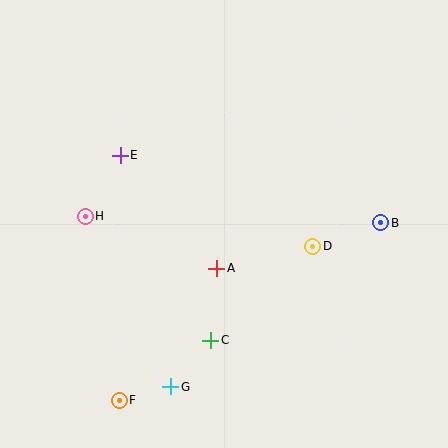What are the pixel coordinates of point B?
Point B is at (381, 223).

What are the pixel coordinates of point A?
Point A is at (217, 268).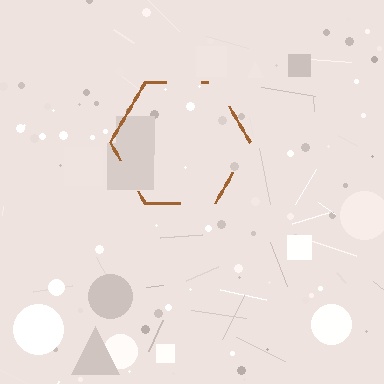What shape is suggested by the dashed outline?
The dashed outline suggests a hexagon.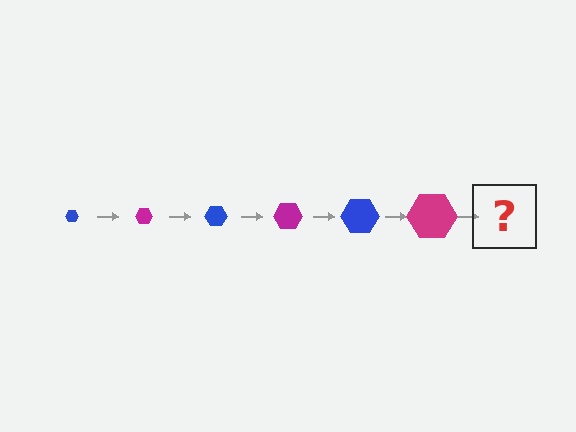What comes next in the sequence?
The next element should be a blue hexagon, larger than the previous one.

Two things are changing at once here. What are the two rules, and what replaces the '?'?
The two rules are that the hexagon grows larger each step and the color cycles through blue and magenta. The '?' should be a blue hexagon, larger than the previous one.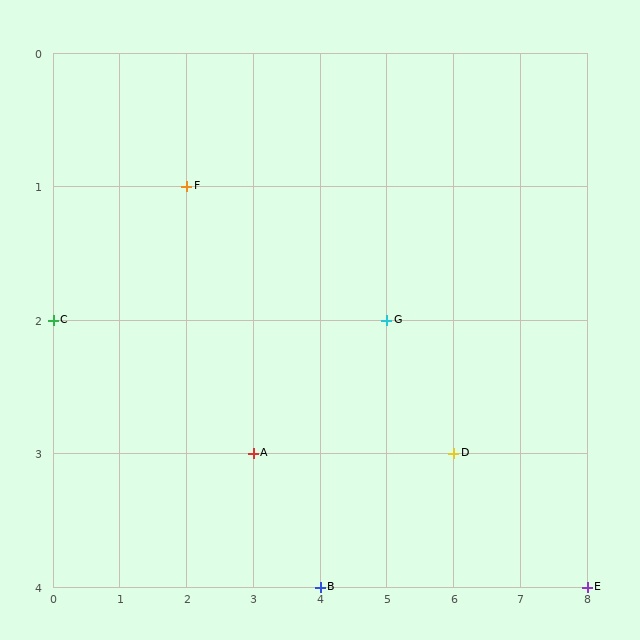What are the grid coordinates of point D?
Point D is at grid coordinates (6, 3).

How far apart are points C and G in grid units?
Points C and G are 5 columns apart.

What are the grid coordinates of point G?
Point G is at grid coordinates (5, 2).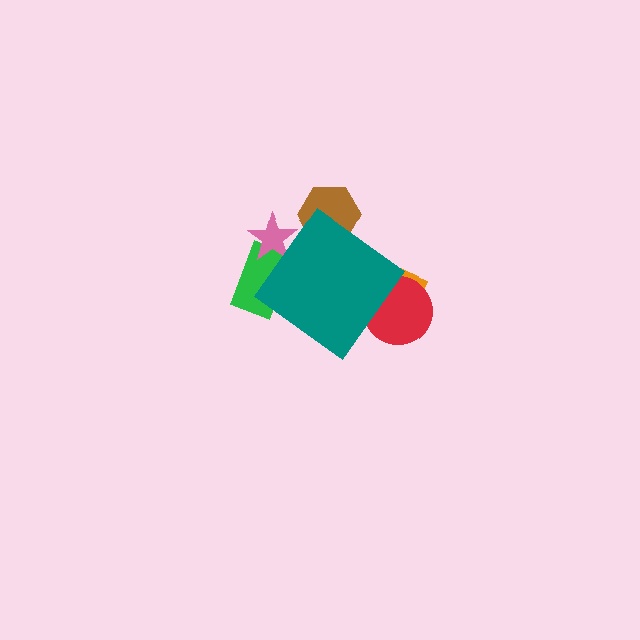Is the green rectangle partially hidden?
Yes, the green rectangle is partially hidden behind the teal diamond.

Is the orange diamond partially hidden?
Yes, the orange diamond is partially hidden behind the teal diamond.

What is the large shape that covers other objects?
A teal diamond.